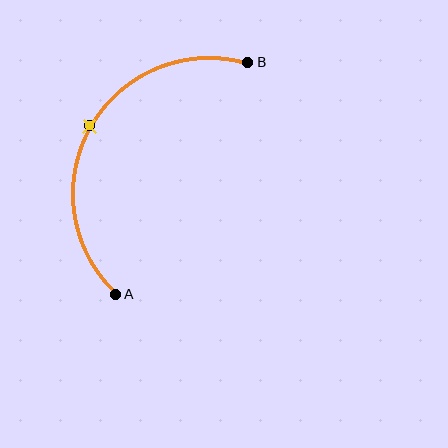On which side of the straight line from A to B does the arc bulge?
The arc bulges to the left of the straight line connecting A and B.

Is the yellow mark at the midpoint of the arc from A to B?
Yes. The yellow mark lies on the arc at equal arc-length from both A and B — it is the arc midpoint.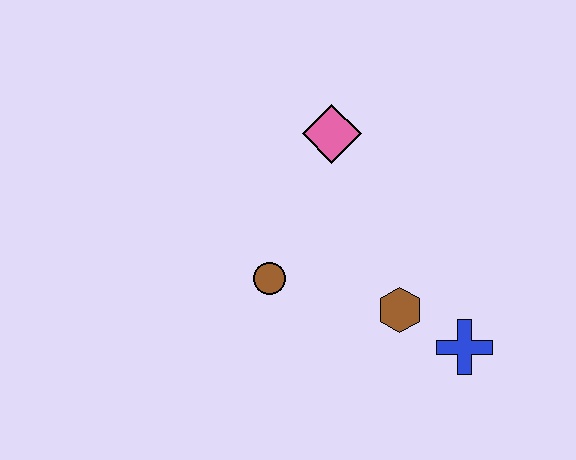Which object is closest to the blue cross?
The brown hexagon is closest to the blue cross.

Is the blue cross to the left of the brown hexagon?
No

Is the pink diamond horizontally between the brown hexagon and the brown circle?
Yes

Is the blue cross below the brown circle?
Yes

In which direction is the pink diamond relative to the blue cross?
The pink diamond is above the blue cross.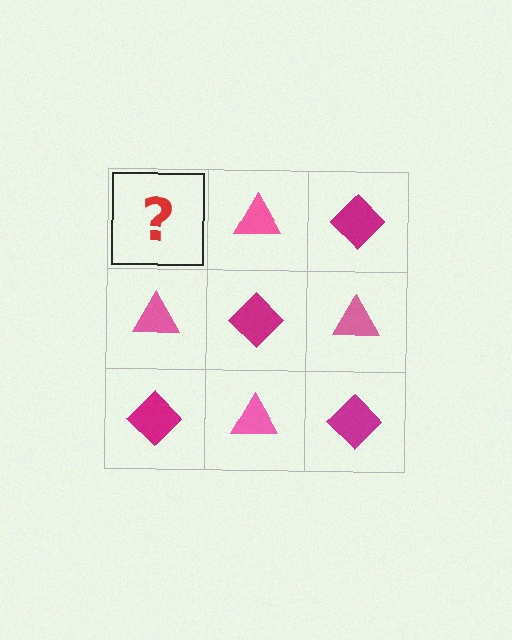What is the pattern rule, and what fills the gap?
The rule is that it alternates magenta diamond and pink triangle in a checkerboard pattern. The gap should be filled with a magenta diamond.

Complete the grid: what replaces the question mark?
The question mark should be replaced with a magenta diamond.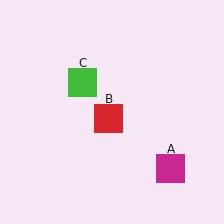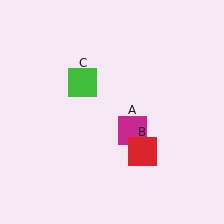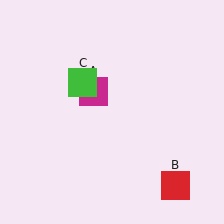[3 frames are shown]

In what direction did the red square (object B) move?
The red square (object B) moved down and to the right.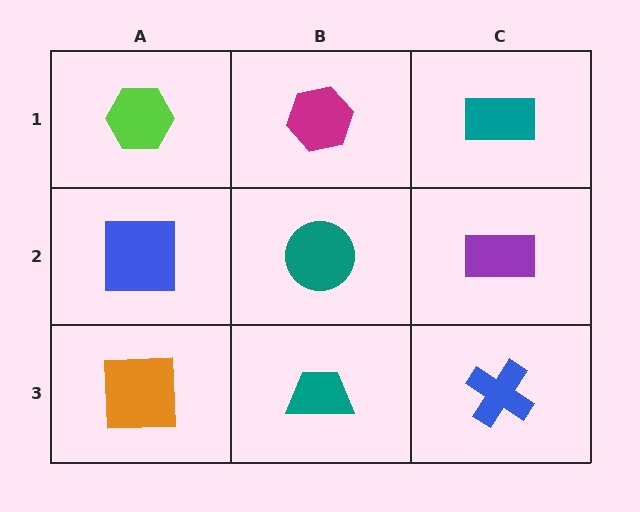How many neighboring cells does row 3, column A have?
2.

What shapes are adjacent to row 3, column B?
A teal circle (row 2, column B), an orange square (row 3, column A), a blue cross (row 3, column C).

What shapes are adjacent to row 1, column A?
A blue square (row 2, column A), a magenta hexagon (row 1, column B).